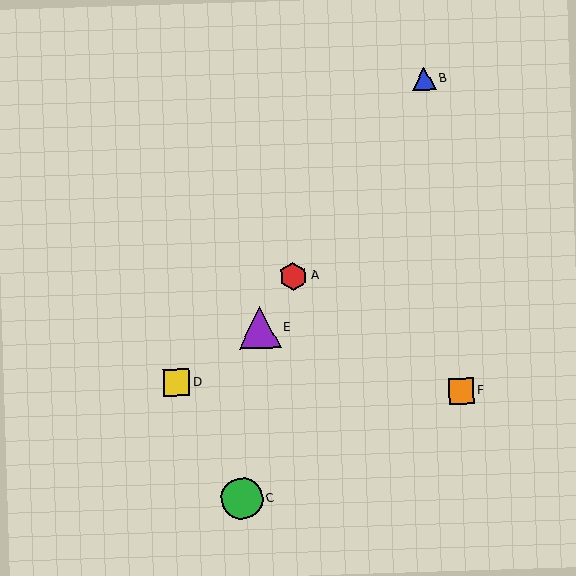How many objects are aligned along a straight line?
3 objects (A, B, E) are aligned along a straight line.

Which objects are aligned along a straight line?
Objects A, B, E are aligned along a straight line.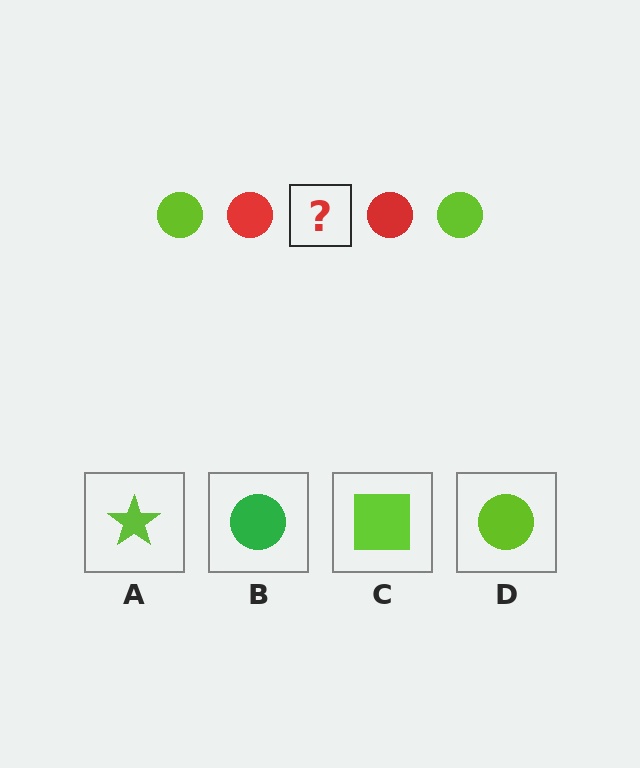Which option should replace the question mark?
Option D.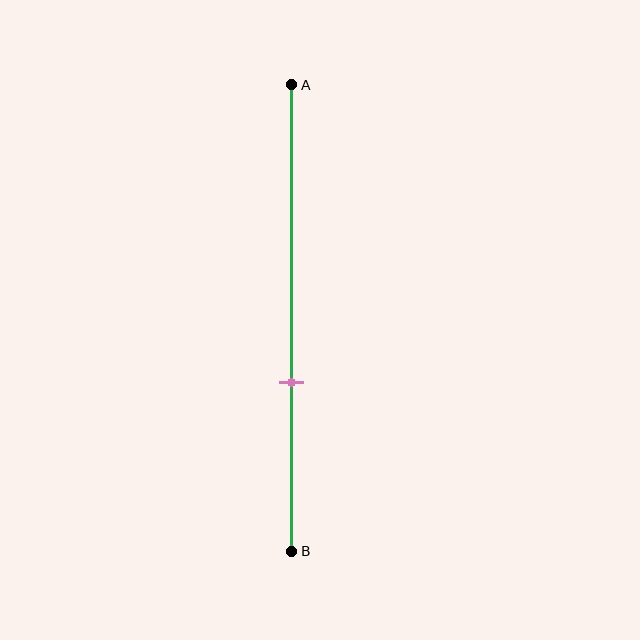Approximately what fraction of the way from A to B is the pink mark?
The pink mark is approximately 65% of the way from A to B.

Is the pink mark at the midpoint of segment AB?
No, the mark is at about 65% from A, not at the 50% midpoint.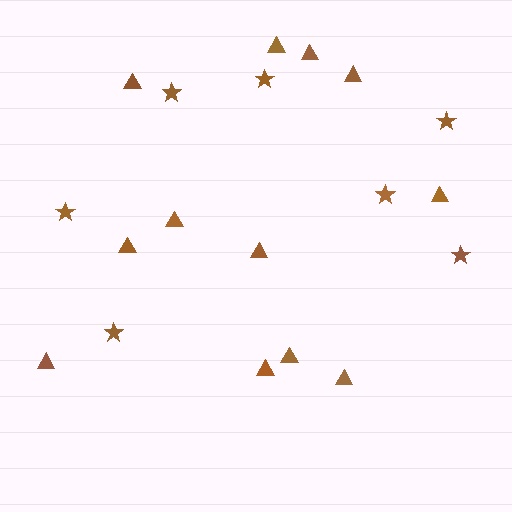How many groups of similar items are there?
There are 2 groups: one group of stars (7) and one group of triangles (12).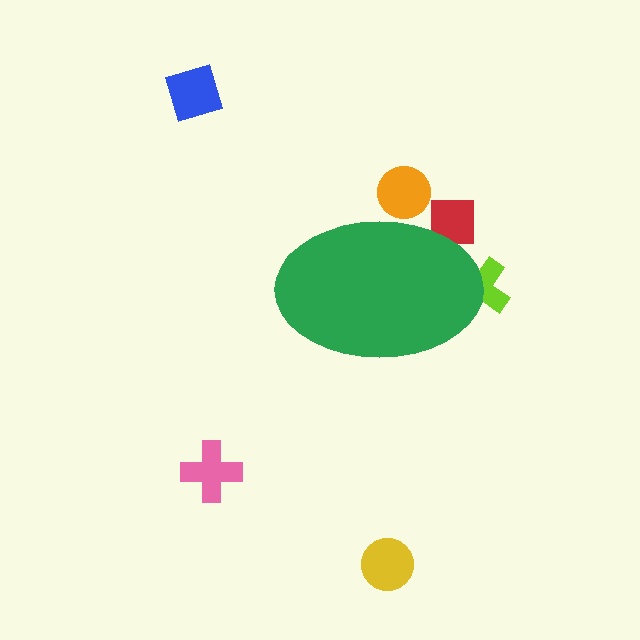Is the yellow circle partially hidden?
No, the yellow circle is fully visible.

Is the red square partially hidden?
Yes, the red square is partially hidden behind the green ellipse.